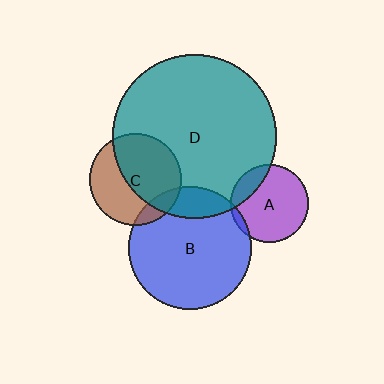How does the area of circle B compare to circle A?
Approximately 2.5 times.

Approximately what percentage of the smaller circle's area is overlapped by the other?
Approximately 15%.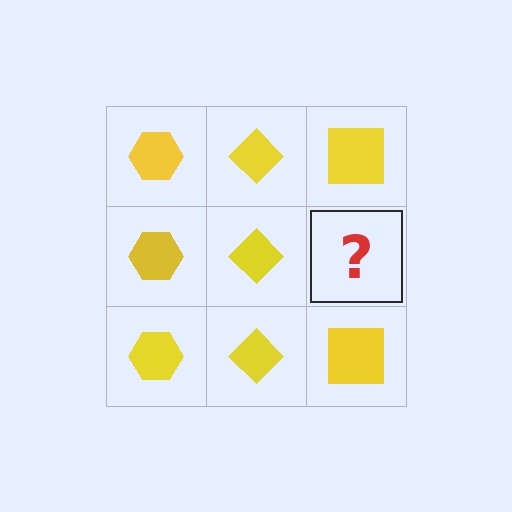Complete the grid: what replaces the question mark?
The question mark should be replaced with a yellow square.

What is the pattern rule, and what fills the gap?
The rule is that each column has a consistent shape. The gap should be filled with a yellow square.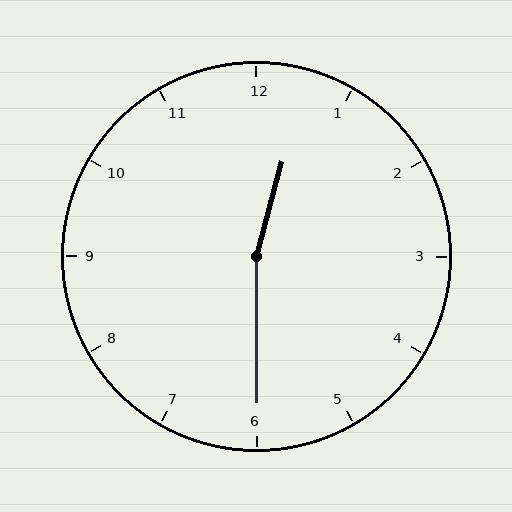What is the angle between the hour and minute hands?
Approximately 165 degrees.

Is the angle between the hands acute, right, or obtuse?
It is obtuse.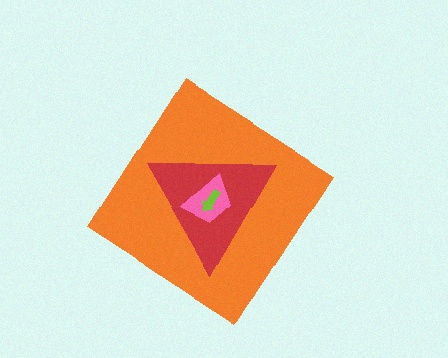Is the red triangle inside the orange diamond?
Yes.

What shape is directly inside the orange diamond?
The red triangle.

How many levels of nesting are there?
4.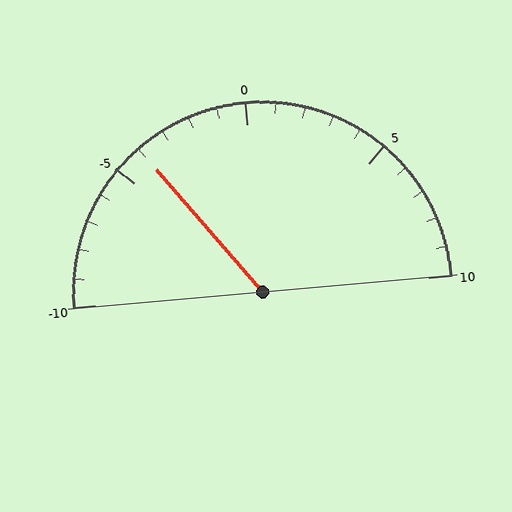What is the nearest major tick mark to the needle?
The nearest major tick mark is -5.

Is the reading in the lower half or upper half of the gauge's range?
The reading is in the lower half of the range (-10 to 10).